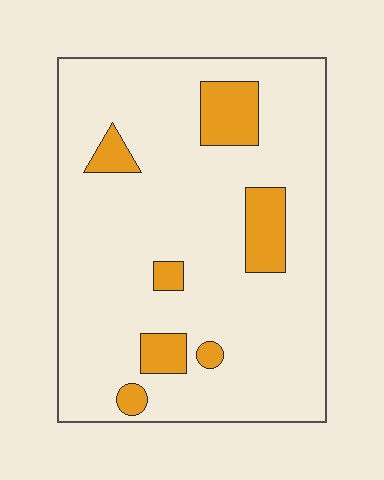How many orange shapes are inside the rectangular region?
7.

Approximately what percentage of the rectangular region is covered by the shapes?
Approximately 15%.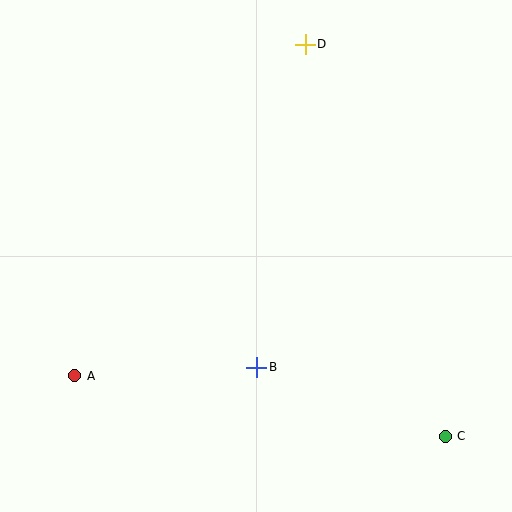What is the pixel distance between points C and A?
The distance between C and A is 376 pixels.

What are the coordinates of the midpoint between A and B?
The midpoint between A and B is at (166, 371).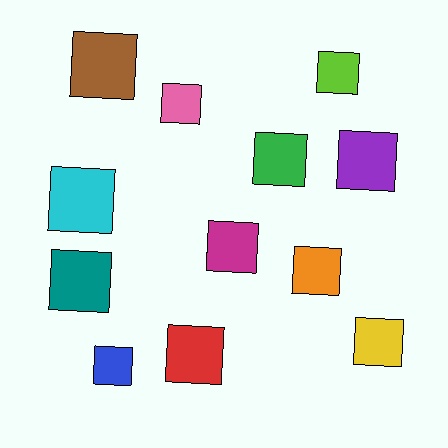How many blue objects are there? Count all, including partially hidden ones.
There is 1 blue object.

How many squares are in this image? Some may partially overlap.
There are 12 squares.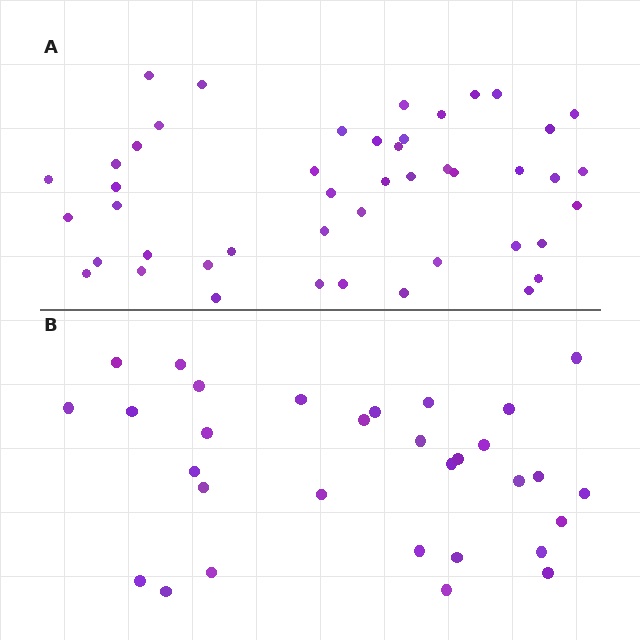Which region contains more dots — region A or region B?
Region A (the top region) has more dots.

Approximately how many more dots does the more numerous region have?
Region A has approximately 15 more dots than region B.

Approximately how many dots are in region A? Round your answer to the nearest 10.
About 50 dots. (The exact count is 46, which rounds to 50.)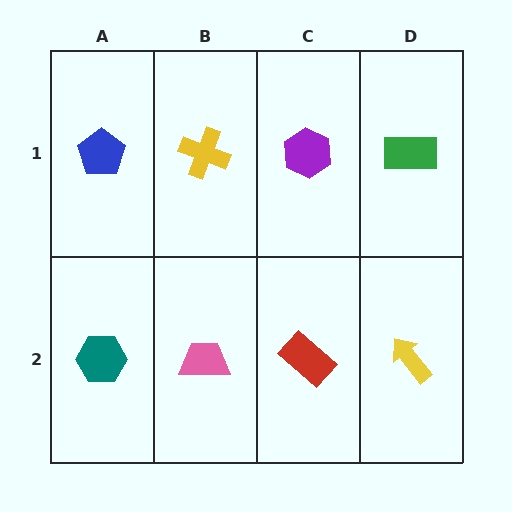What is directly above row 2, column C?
A purple hexagon.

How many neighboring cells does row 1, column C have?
3.